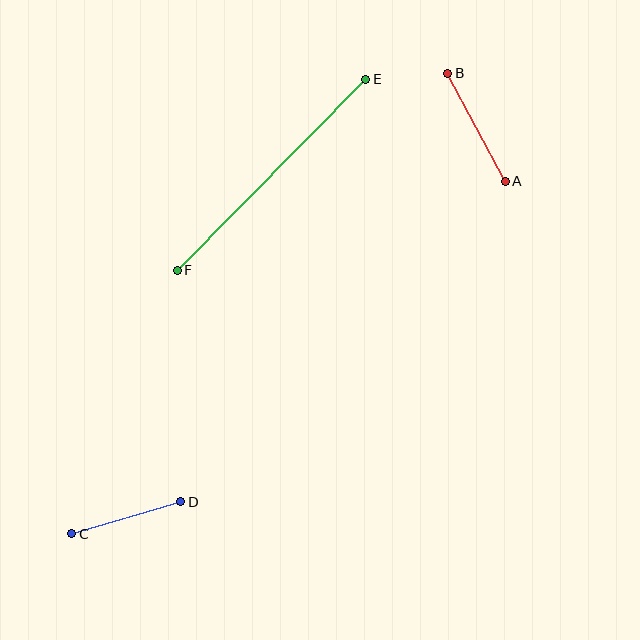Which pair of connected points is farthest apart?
Points E and F are farthest apart.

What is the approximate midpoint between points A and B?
The midpoint is at approximately (476, 127) pixels.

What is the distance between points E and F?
The distance is approximately 268 pixels.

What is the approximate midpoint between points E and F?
The midpoint is at approximately (272, 175) pixels.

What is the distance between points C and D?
The distance is approximately 114 pixels.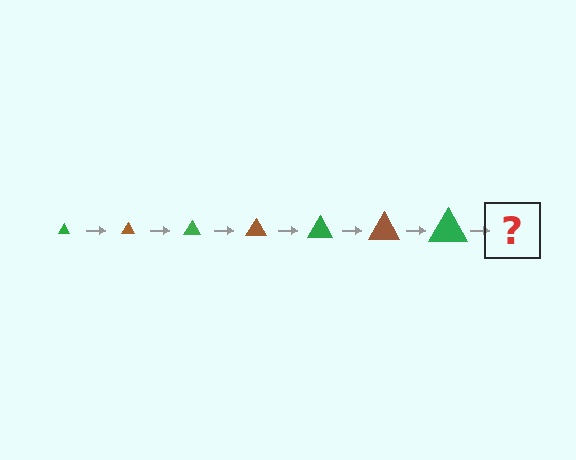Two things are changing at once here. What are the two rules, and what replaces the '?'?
The two rules are that the triangle grows larger each step and the color cycles through green and brown. The '?' should be a brown triangle, larger than the previous one.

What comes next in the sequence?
The next element should be a brown triangle, larger than the previous one.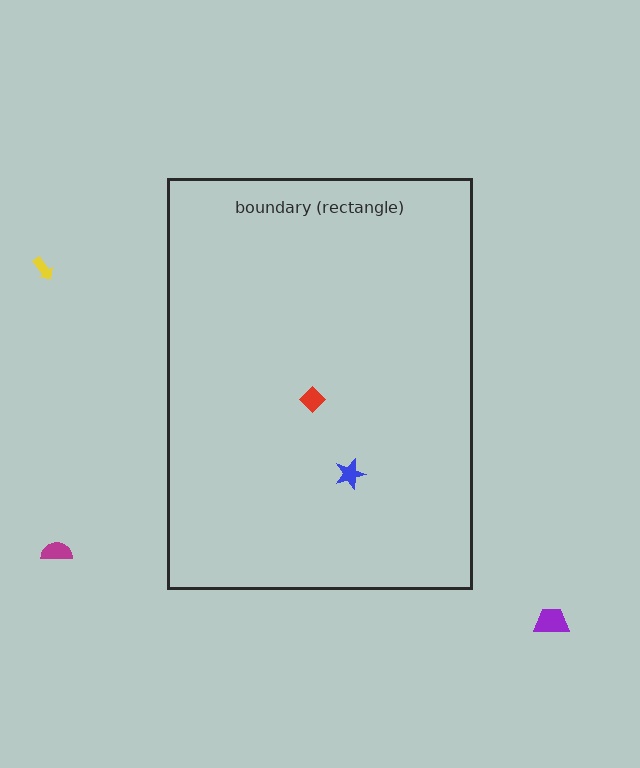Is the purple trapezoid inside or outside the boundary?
Outside.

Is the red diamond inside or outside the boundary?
Inside.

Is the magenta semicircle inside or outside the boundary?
Outside.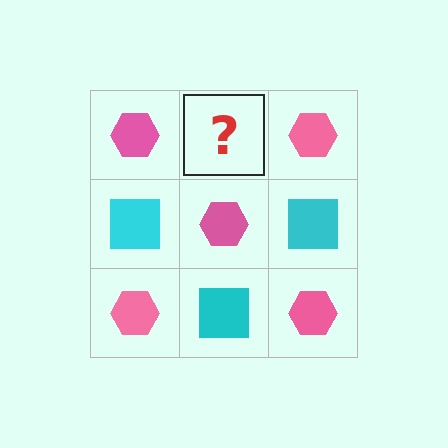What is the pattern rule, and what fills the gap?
The rule is that it alternates pink hexagon and cyan square in a checkerboard pattern. The gap should be filled with a cyan square.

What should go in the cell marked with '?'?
The missing cell should contain a cyan square.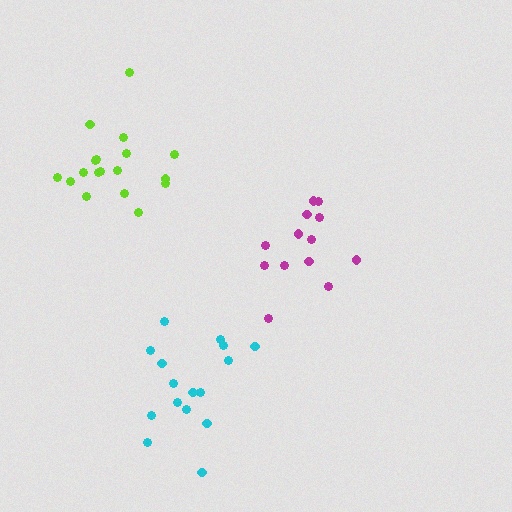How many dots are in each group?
Group 1: 13 dots, Group 2: 18 dots, Group 3: 16 dots (47 total).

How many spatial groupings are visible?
There are 3 spatial groupings.